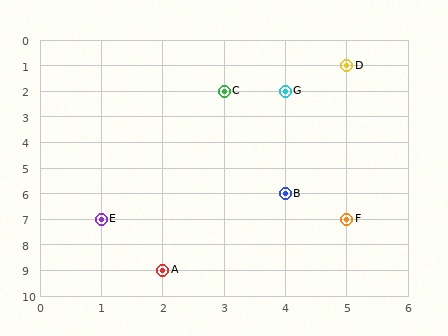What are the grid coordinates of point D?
Point D is at grid coordinates (5, 1).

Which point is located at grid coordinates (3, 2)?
Point C is at (3, 2).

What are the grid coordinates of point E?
Point E is at grid coordinates (1, 7).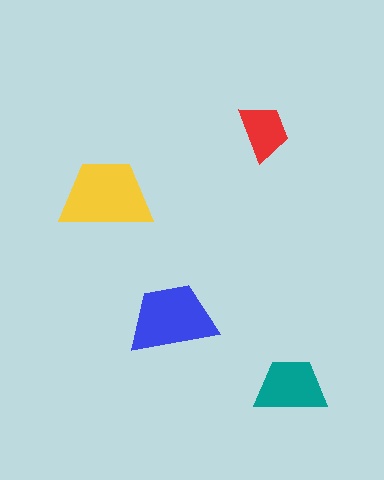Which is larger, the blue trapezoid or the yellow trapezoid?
The yellow one.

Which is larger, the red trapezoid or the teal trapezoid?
The teal one.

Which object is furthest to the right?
The teal trapezoid is rightmost.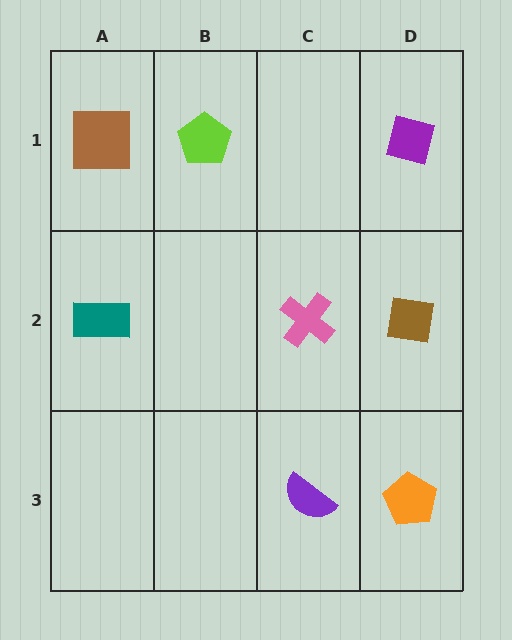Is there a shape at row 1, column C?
No, that cell is empty.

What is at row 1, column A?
A brown square.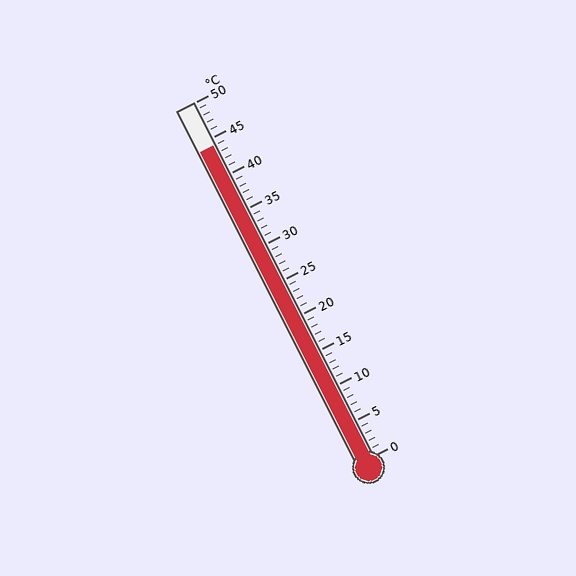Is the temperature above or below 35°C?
The temperature is above 35°C.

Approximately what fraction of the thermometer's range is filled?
The thermometer is filled to approximately 90% of its range.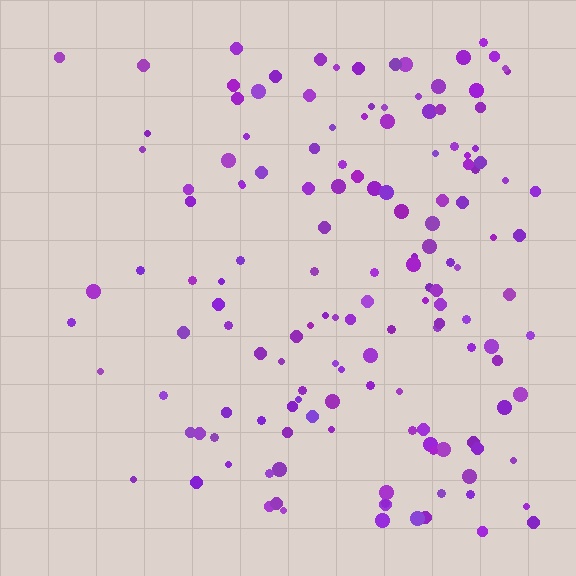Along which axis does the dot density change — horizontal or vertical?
Horizontal.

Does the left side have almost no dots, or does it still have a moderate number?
Still a moderate number, just noticeably fewer than the right.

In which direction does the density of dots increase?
From left to right, with the right side densest.